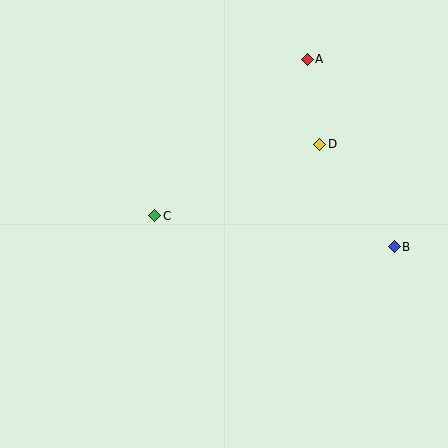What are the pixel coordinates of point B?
Point B is at (394, 247).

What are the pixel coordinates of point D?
Point D is at (320, 144).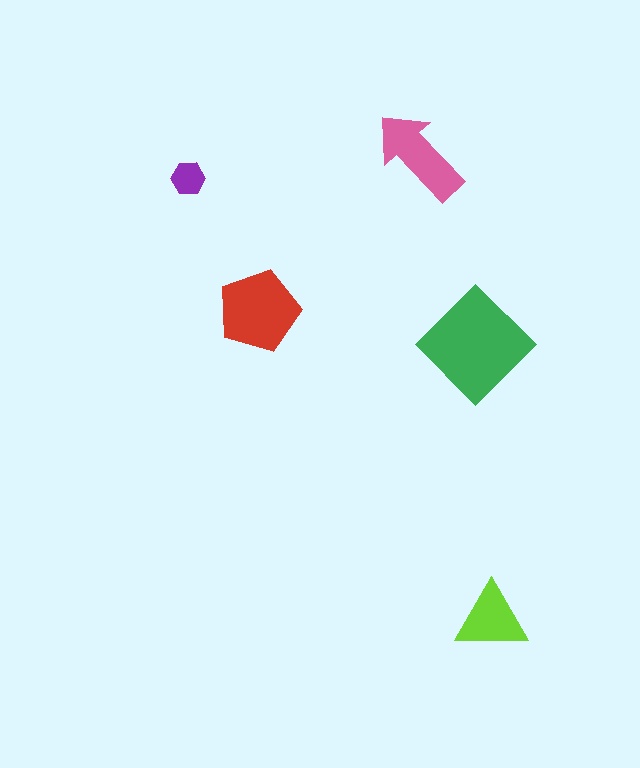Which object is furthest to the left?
The purple hexagon is leftmost.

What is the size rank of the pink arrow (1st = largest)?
3rd.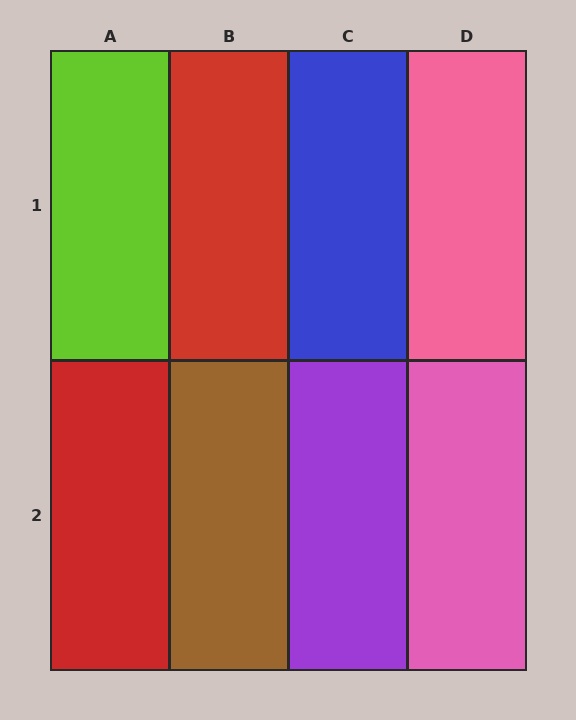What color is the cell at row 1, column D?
Pink.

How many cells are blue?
1 cell is blue.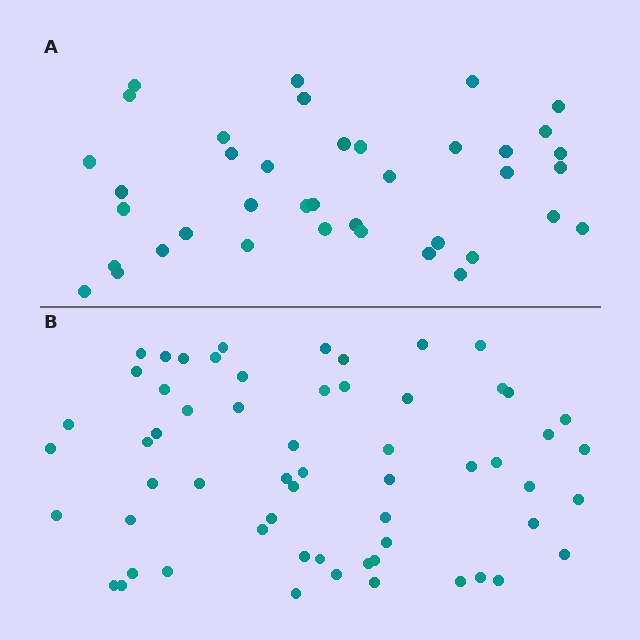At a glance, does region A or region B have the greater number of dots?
Region B (the bottom region) has more dots.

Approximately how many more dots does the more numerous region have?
Region B has approximately 20 more dots than region A.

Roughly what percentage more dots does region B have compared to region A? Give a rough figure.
About 55% more.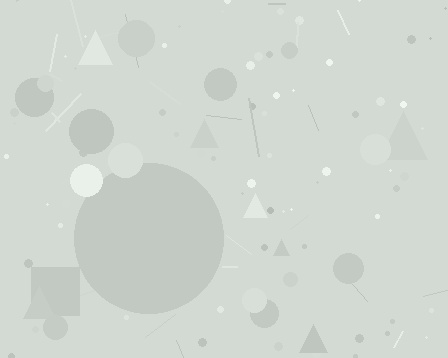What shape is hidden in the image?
A circle is hidden in the image.